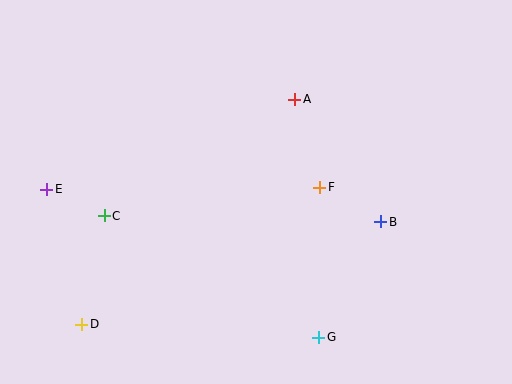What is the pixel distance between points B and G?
The distance between B and G is 131 pixels.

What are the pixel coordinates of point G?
Point G is at (318, 337).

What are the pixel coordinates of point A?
Point A is at (295, 99).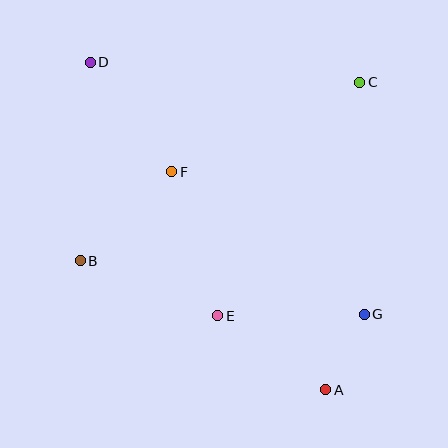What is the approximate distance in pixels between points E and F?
The distance between E and F is approximately 151 pixels.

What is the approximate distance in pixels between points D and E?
The distance between D and E is approximately 284 pixels.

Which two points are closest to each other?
Points A and G are closest to each other.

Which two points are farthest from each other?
Points A and D are farthest from each other.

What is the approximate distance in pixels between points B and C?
The distance between B and C is approximately 332 pixels.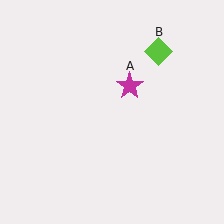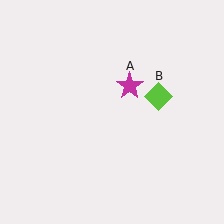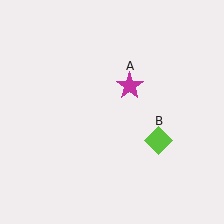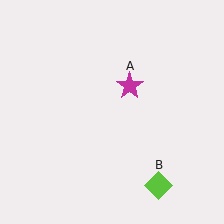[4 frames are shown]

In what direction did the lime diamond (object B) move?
The lime diamond (object B) moved down.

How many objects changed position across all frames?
1 object changed position: lime diamond (object B).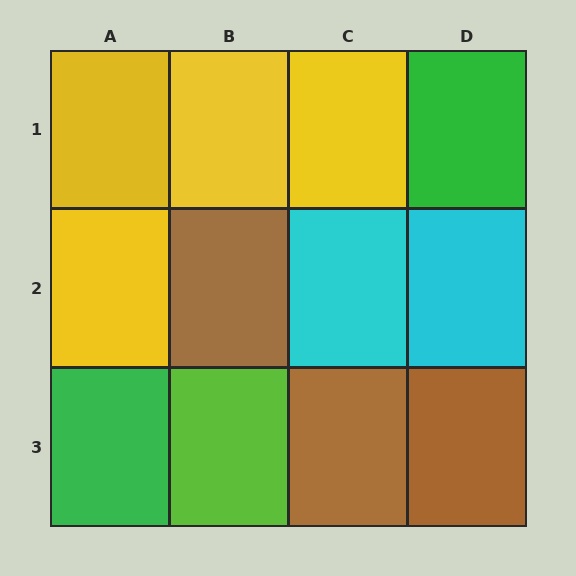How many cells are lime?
1 cell is lime.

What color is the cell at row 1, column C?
Yellow.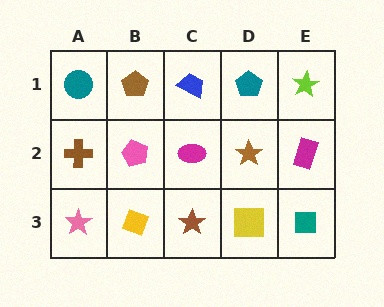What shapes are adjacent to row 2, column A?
A teal circle (row 1, column A), a pink star (row 3, column A), a pink pentagon (row 2, column B).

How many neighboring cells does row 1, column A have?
2.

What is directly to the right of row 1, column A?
A brown pentagon.